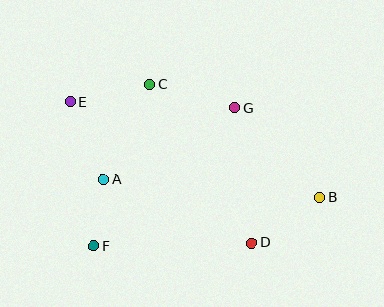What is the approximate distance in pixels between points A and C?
The distance between A and C is approximately 106 pixels.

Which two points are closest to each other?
Points A and F are closest to each other.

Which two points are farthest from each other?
Points B and E are farthest from each other.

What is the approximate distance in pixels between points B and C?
The distance between B and C is approximately 204 pixels.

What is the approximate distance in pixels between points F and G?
The distance between F and G is approximately 197 pixels.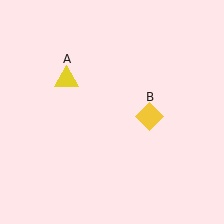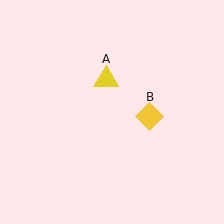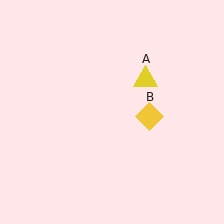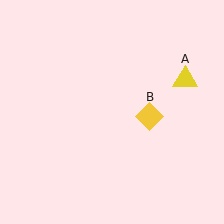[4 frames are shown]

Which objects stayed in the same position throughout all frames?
Yellow diamond (object B) remained stationary.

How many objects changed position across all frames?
1 object changed position: yellow triangle (object A).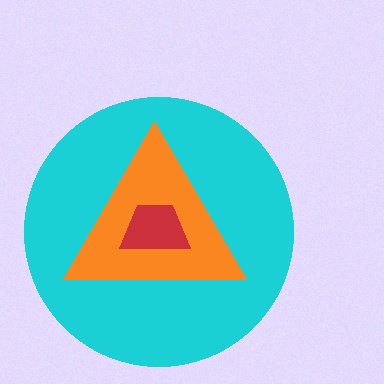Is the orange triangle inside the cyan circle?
Yes.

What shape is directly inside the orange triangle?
The red trapezoid.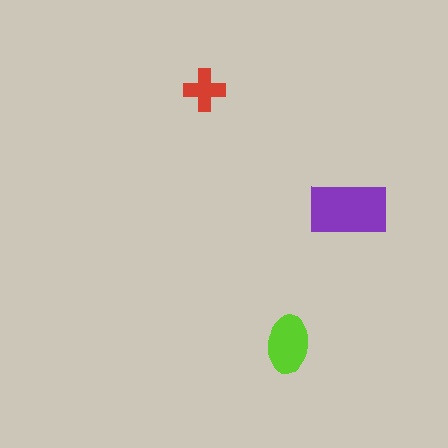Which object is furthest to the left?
The red cross is leftmost.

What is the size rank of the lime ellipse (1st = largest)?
2nd.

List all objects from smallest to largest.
The red cross, the lime ellipse, the purple rectangle.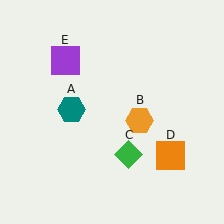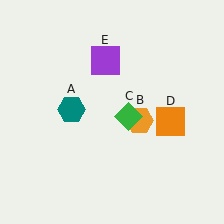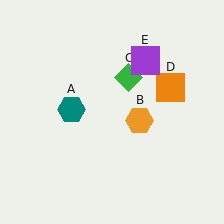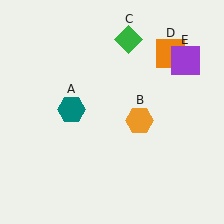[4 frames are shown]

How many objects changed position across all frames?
3 objects changed position: green diamond (object C), orange square (object D), purple square (object E).